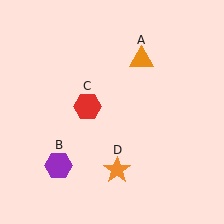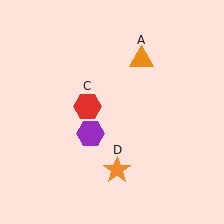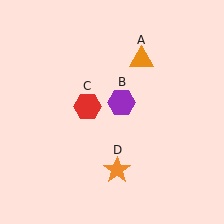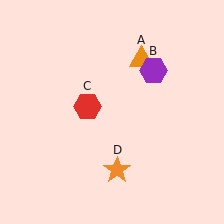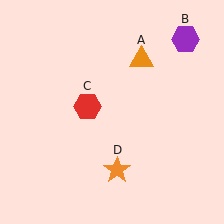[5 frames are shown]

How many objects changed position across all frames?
1 object changed position: purple hexagon (object B).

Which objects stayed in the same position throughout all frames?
Orange triangle (object A) and red hexagon (object C) and orange star (object D) remained stationary.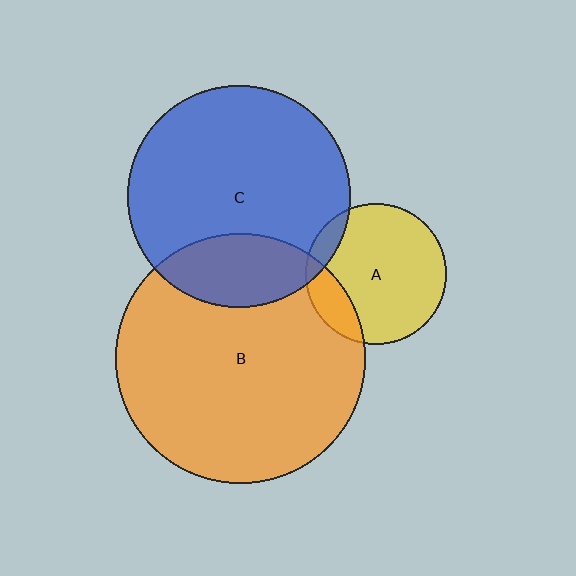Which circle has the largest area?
Circle B (orange).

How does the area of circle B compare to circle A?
Approximately 3.1 times.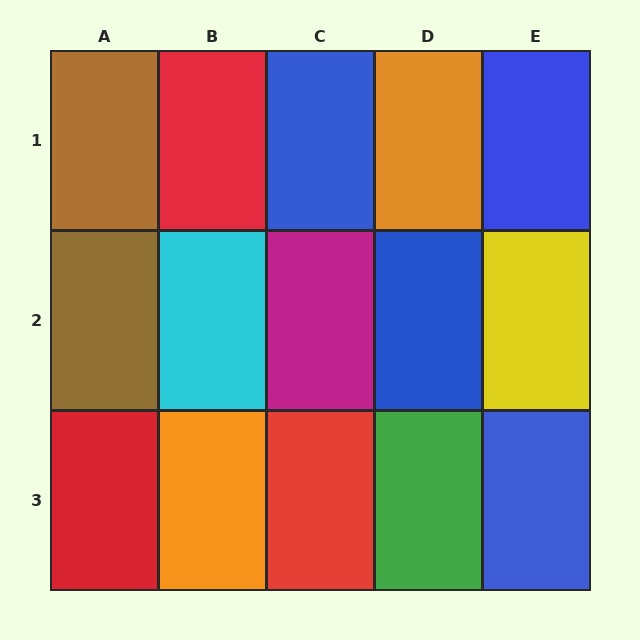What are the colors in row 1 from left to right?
Brown, red, blue, orange, blue.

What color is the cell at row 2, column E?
Yellow.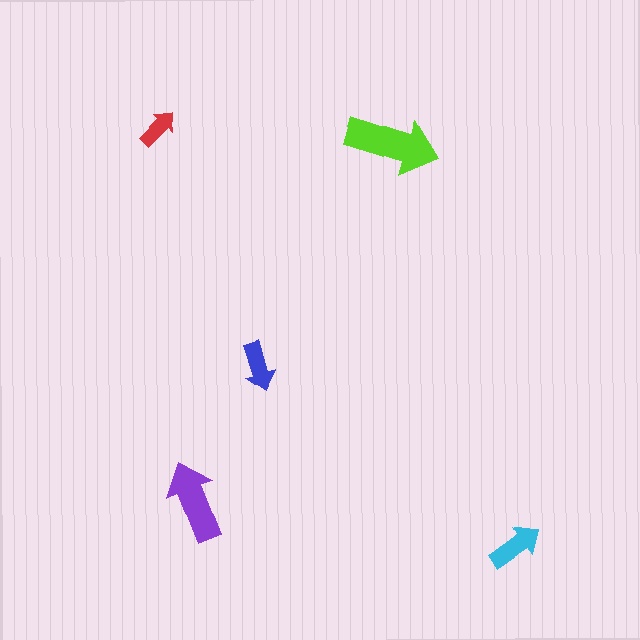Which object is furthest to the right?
The cyan arrow is rightmost.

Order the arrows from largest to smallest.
the lime one, the purple one, the cyan one, the blue one, the red one.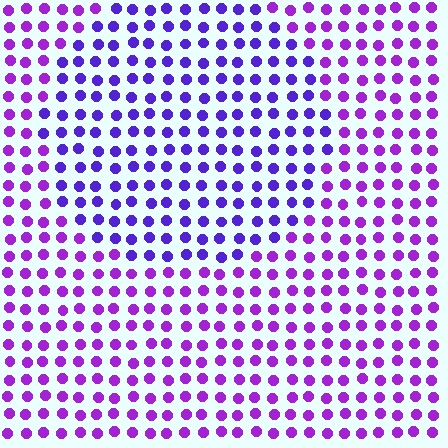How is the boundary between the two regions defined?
The boundary is defined purely by a slight shift in hue (about 27 degrees). Spacing, size, and orientation are identical on both sides.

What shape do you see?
I see a circle.